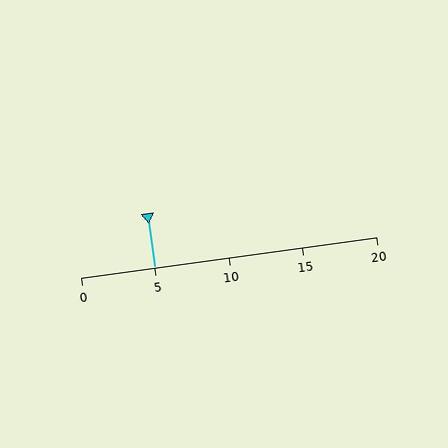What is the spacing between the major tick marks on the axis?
The major ticks are spaced 5 apart.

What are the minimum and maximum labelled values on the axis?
The axis runs from 0 to 20.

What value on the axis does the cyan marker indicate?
The marker indicates approximately 5.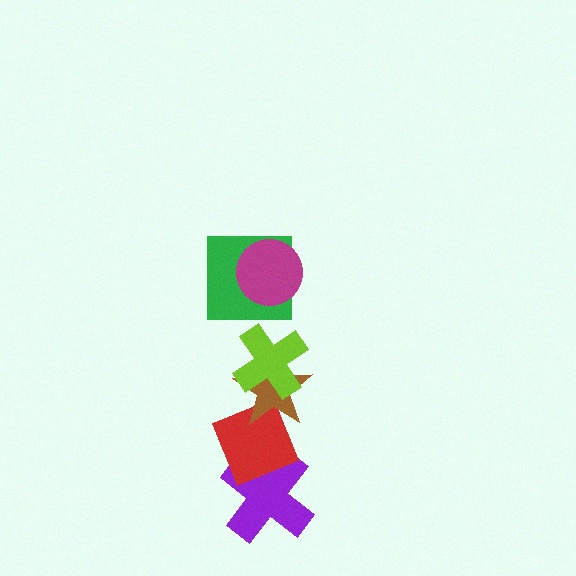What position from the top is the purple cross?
The purple cross is 6th from the top.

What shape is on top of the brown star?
The lime cross is on top of the brown star.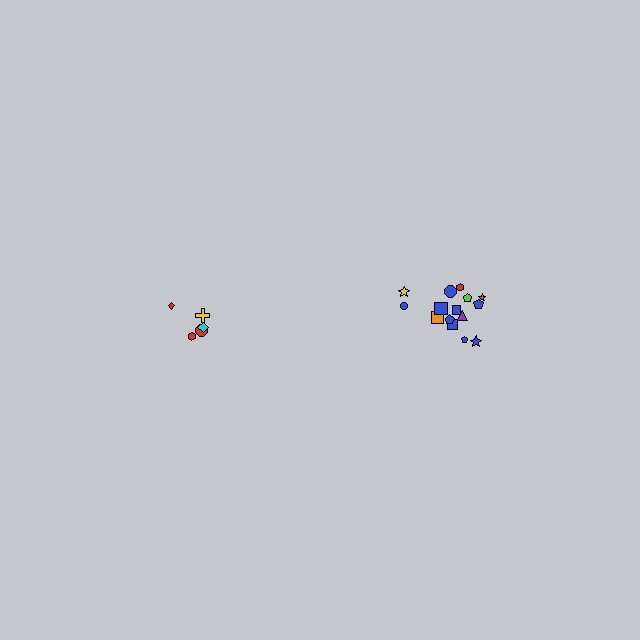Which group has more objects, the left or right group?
The right group.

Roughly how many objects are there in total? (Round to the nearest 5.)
Roughly 20 objects in total.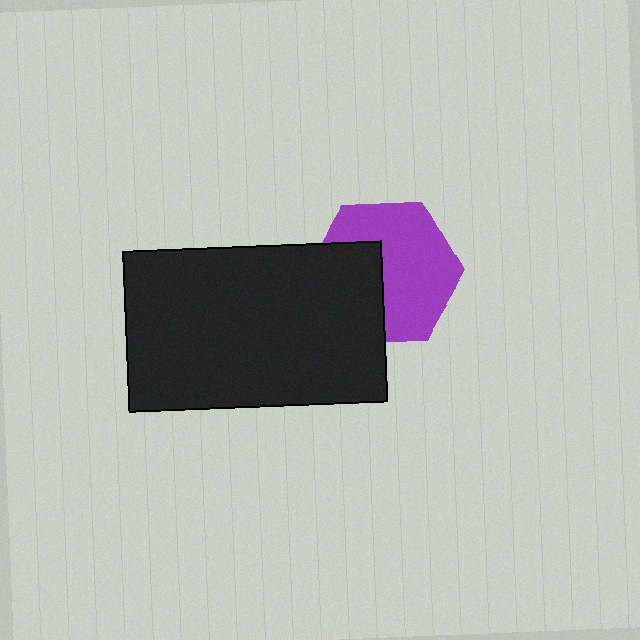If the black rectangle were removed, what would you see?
You would see the complete purple hexagon.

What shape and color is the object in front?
The object in front is a black rectangle.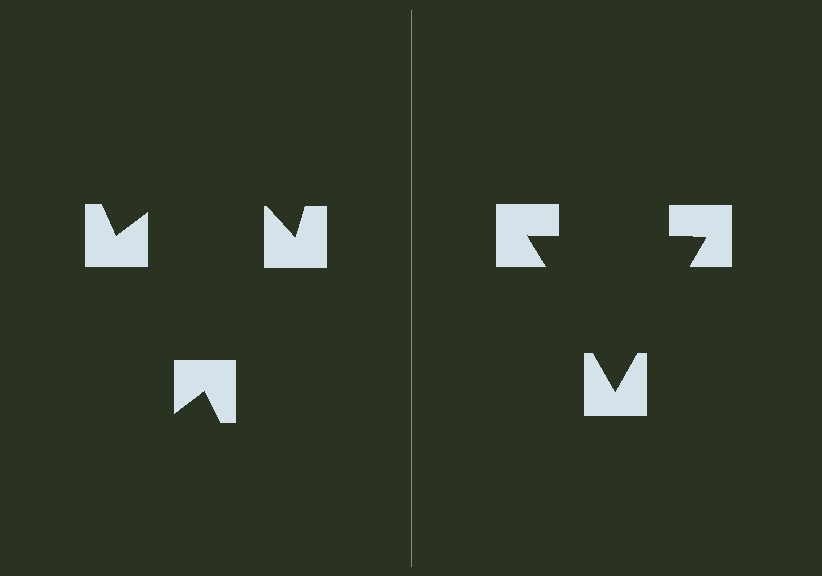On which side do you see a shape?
An illusory triangle appears on the right side. On the left side the wedge cuts are rotated, so no coherent shape forms.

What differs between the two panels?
The notched squares are positioned identically on both sides; only the wedge orientations differ. On the right they align to a triangle; on the left they are misaligned.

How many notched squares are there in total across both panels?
6 — 3 on each side.